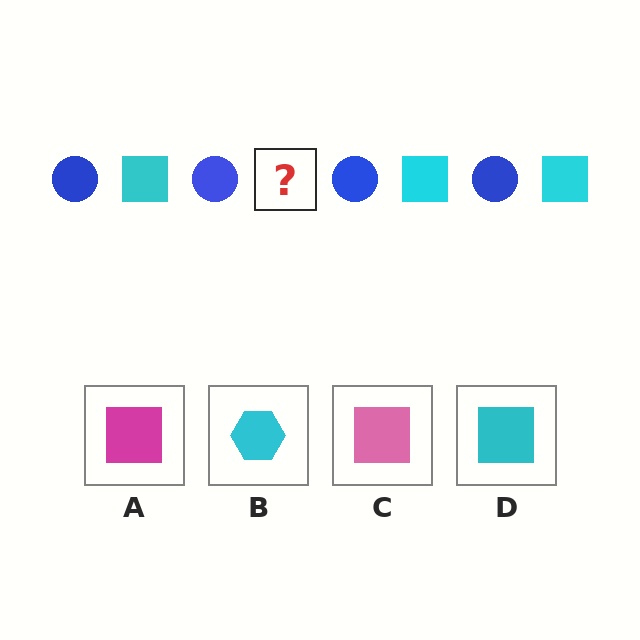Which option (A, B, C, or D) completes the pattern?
D.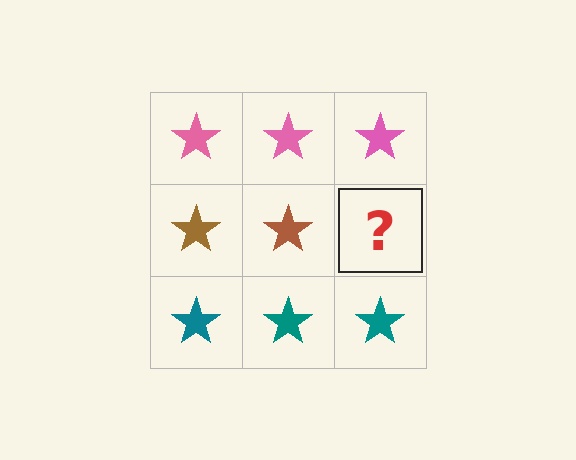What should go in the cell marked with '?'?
The missing cell should contain a brown star.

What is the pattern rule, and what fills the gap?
The rule is that each row has a consistent color. The gap should be filled with a brown star.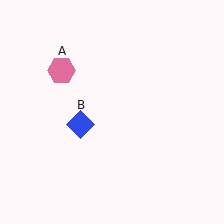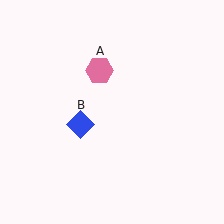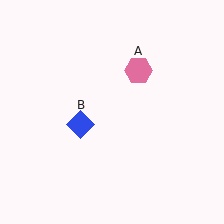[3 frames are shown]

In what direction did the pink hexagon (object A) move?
The pink hexagon (object A) moved right.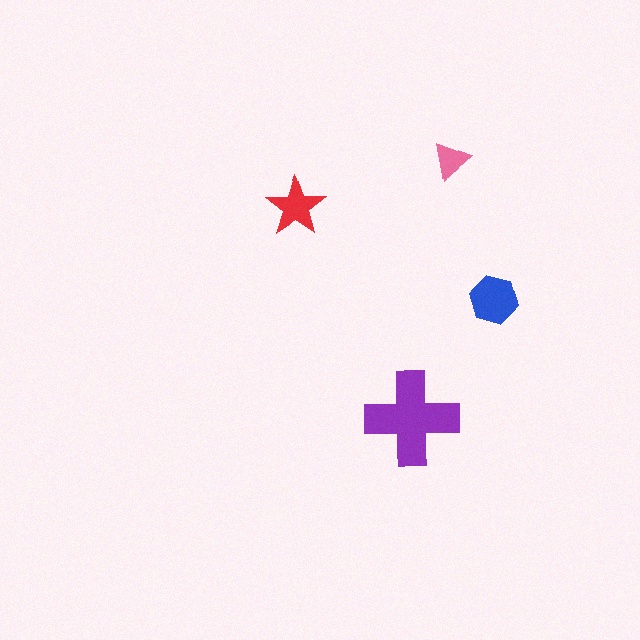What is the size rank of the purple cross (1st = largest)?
1st.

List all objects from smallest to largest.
The pink triangle, the red star, the blue hexagon, the purple cross.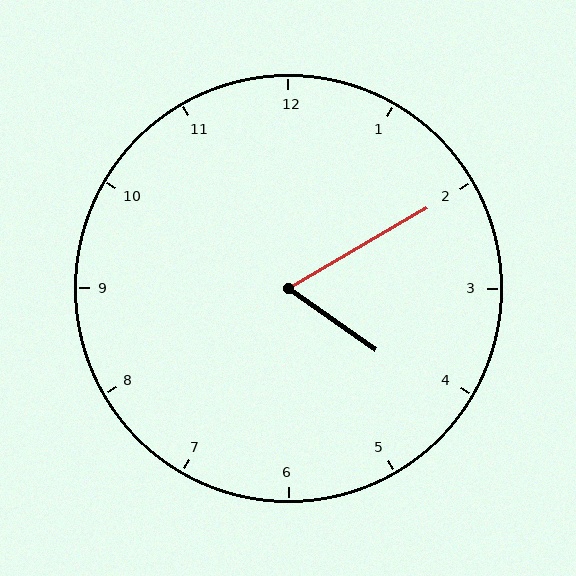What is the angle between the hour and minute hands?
Approximately 65 degrees.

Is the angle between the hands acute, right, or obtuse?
It is acute.